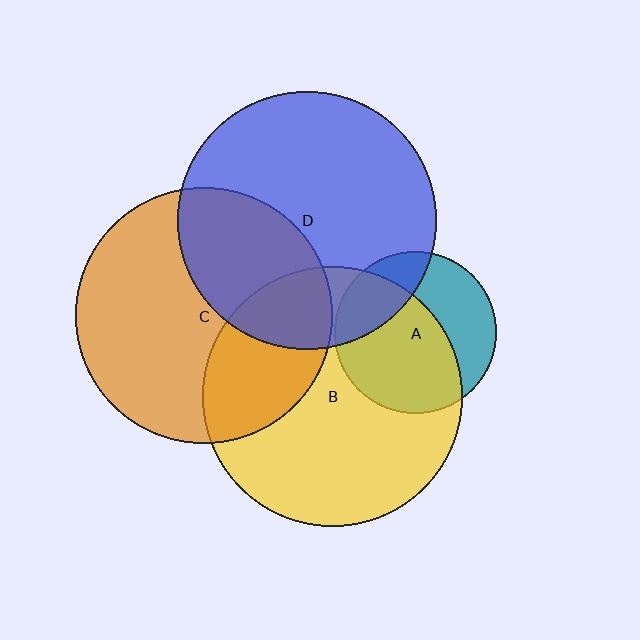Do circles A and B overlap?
Yes.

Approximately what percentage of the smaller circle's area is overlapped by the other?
Approximately 65%.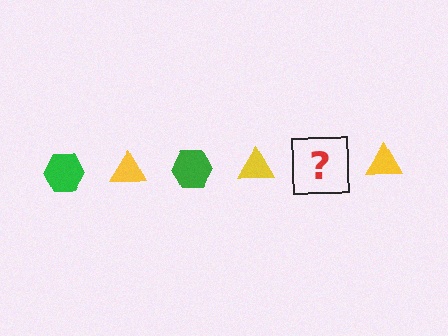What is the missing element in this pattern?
The missing element is a green hexagon.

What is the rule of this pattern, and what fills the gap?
The rule is that the pattern alternates between green hexagon and yellow triangle. The gap should be filled with a green hexagon.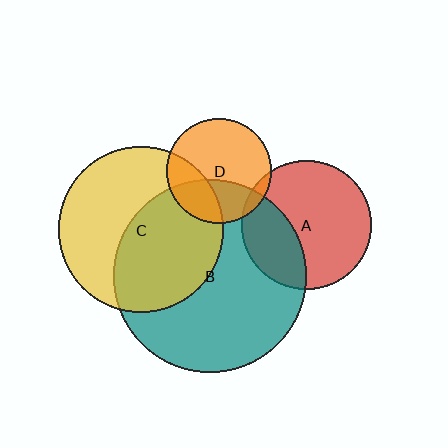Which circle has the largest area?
Circle B (teal).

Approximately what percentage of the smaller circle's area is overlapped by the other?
Approximately 30%.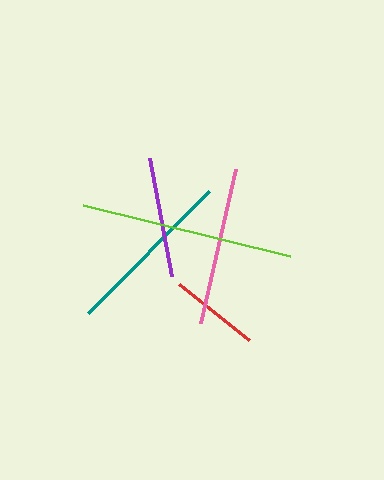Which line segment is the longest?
The lime line is the longest at approximately 213 pixels.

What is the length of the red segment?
The red segment is approximately 90 pixels long.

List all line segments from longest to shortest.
From longest to shortest: lime, teal, pink, purple, red.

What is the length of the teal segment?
The teal segment is approximately 171 pixels long.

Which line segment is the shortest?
The red line is the shortest at approximately 90 pixels.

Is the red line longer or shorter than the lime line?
The lime line is longer than the red line.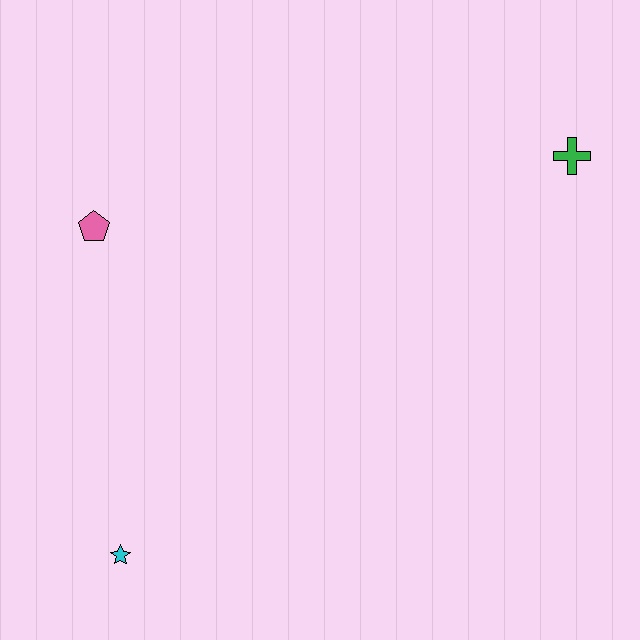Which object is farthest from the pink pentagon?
The green cross is farthest from the pink pentagon.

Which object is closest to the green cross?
The pink pentagon is closest to the green cross.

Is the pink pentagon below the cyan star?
No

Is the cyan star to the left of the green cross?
Yes